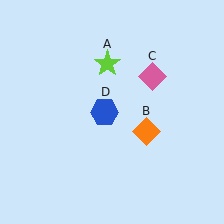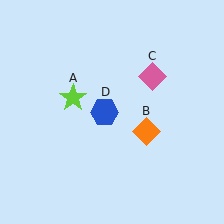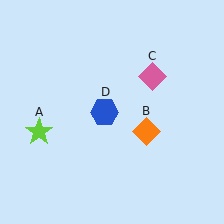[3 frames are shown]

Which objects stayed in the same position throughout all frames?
Orange diamond (object B) and pink diamond (object C) and blue hexagon (object D) remained stationary.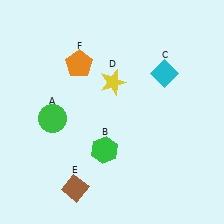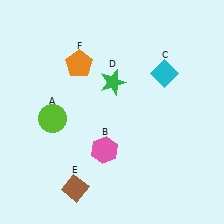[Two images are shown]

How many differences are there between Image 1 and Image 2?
There are 3 differences between the two images.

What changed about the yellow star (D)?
In Image 1, D is yellow. In Image 2, it changed to green.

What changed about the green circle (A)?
In Image 1, A is green. In Image 2, it changed to lime.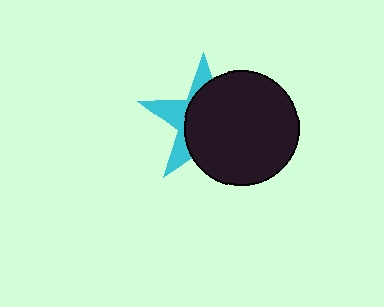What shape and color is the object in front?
The object in front is a black circle.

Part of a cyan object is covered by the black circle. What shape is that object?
It is a star.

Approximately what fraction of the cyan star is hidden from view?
Roughly 66% of the cyan star is hidden behind the black circle.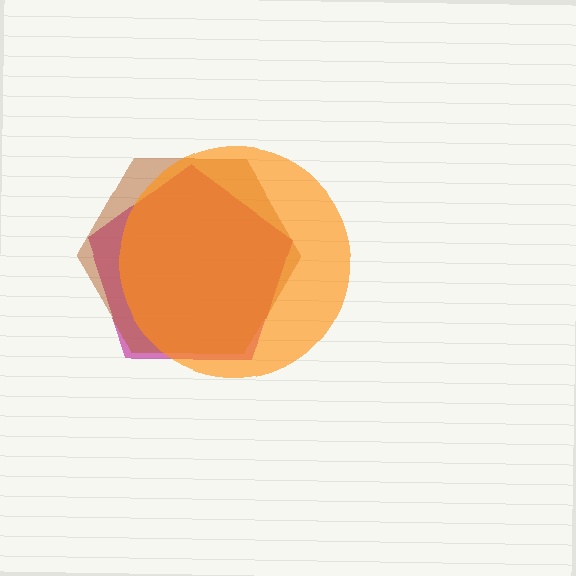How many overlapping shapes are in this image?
There are 3 overlapping shapes in the image.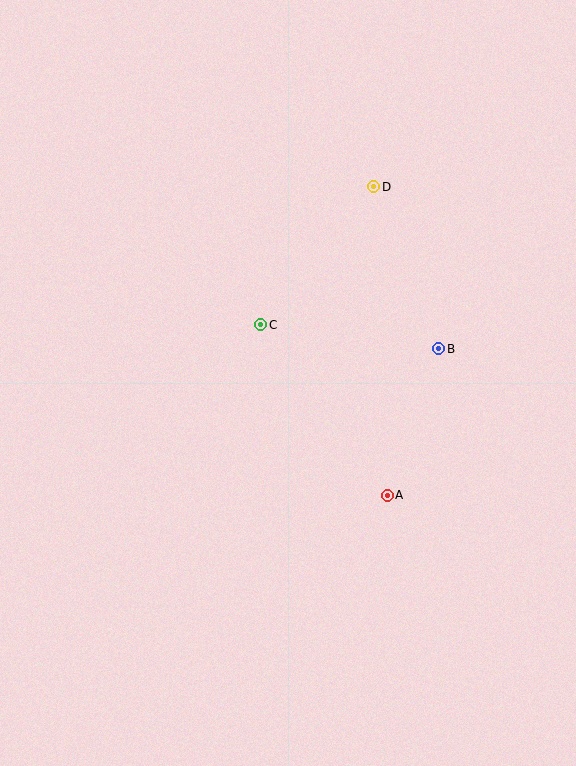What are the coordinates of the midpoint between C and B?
The midpoint between C and B is at (350, 337).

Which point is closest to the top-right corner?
Point D is closest to the top-right corner.